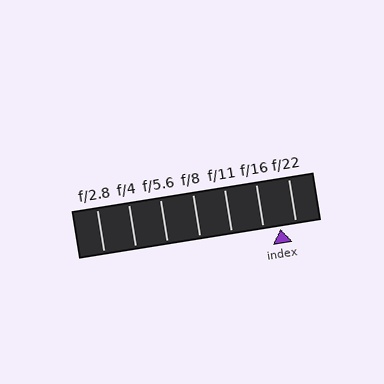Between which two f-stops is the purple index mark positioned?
The index mark is between f/16 and f/22.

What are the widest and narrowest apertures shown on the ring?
The widest aperture shown is f/2.8 and the narrowest is f/22.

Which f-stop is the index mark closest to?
The index mark is closest to f/22.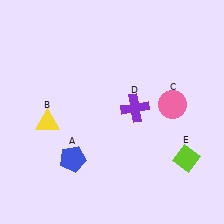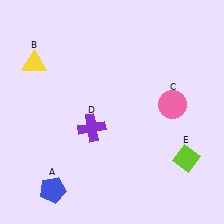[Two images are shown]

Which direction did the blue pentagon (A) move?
The blue pentagon (A) moved down.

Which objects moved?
The objects that moved are: the blue pentagon (A), the yellow triangle (B), the purple cross (D).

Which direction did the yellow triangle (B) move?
The yellow triangle (B) moved up.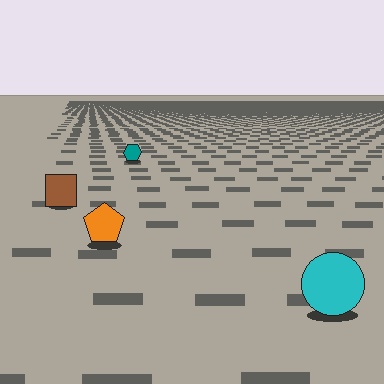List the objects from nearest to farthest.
From nearest to farthest: the cyan circle, the orange pentagon, the brown square, the teal hexagon.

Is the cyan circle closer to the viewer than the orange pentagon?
Yes. The cyan circle is closer — you can tell from the texture gradient: the ground texture is coarser near it.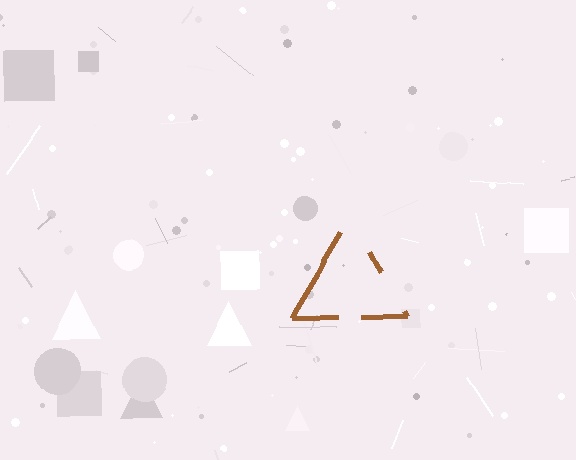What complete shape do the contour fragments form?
The contour fragments form a triangle.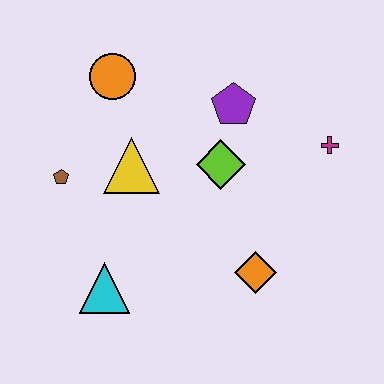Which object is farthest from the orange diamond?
The orange circle is farthest from the orange diamond.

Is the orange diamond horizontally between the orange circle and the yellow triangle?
No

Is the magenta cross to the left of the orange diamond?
No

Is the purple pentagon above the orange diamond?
Yes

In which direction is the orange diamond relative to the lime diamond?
The orange diamond is below the lime diamond.